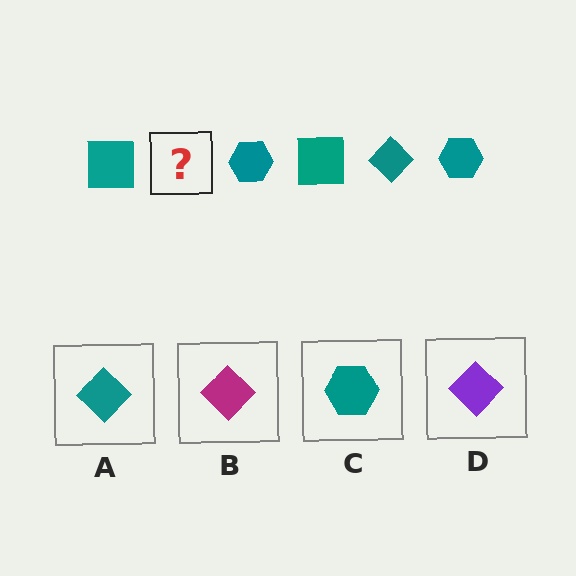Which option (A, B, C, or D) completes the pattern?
A.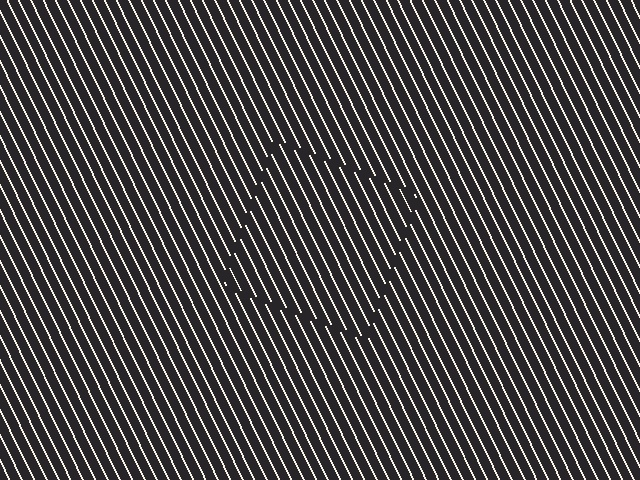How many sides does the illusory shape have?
4 sides — the line-ends trace a square.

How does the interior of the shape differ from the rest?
The interior of the shape contains the same grating, shifted by half a period — the contour is defined by the phase discontinuity where line-ends from the inner and outer gratings abut.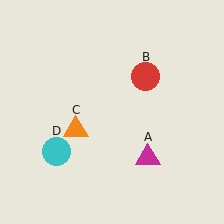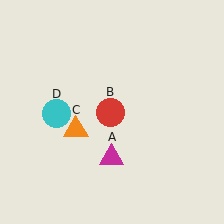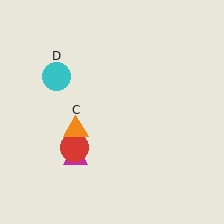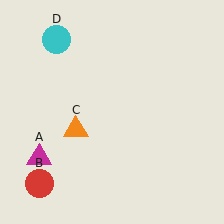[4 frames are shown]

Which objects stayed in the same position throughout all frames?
Orange triangle (object C) remained stationary.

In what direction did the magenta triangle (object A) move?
The magenta triangle (object A) moved left.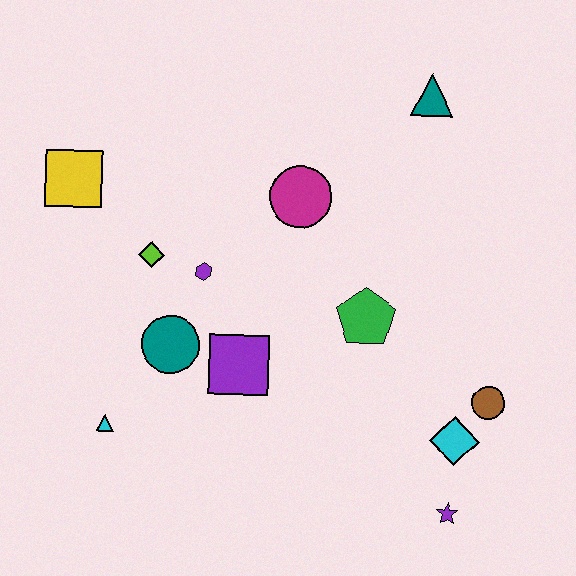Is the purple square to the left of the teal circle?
No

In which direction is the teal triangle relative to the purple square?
The teal triangle is above the purple square.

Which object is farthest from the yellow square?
The purple star is farthest from the yellow square.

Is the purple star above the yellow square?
No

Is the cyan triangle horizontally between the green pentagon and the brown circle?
No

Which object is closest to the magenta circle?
The purple hexagon is closest to the magenta circle.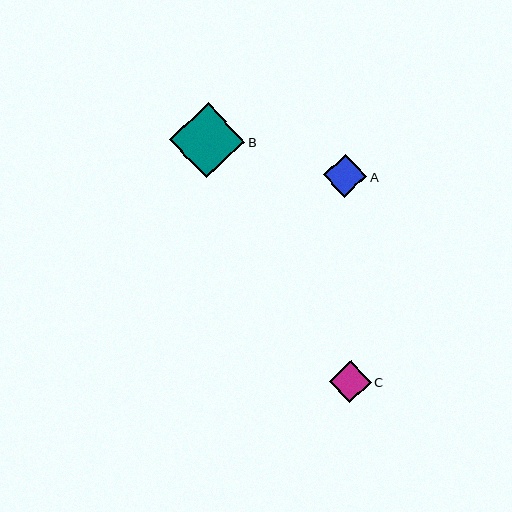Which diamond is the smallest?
Diamond C is the smallest with a size of approximately 42 pixels.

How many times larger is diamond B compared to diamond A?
Diamond B is approximately 1.7 times the size of diamond A.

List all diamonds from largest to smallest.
From largest to smallest: B, A, C.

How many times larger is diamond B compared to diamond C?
Diamond B is approximately 1.8 times the size of diamond C.